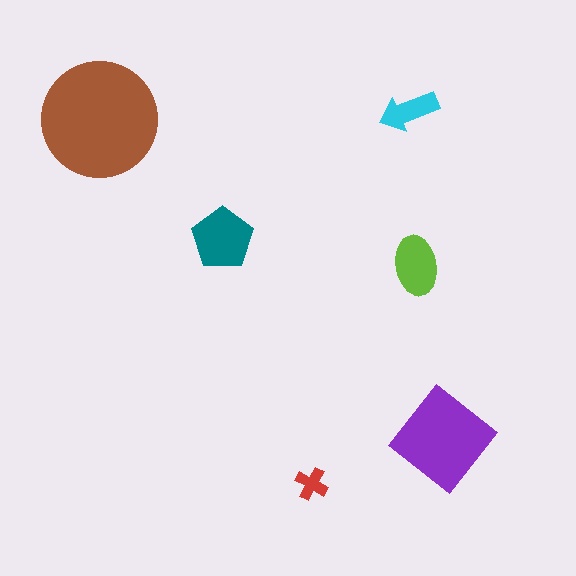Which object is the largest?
The brown circle.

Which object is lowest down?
The red cross is bottommost.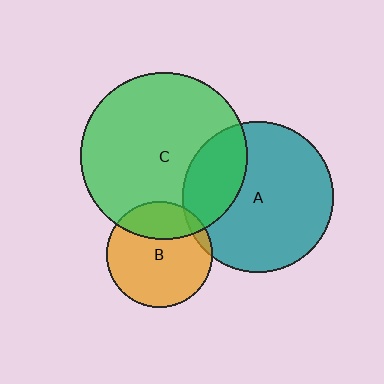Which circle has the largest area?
Circle C (green).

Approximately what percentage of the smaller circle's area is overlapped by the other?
Approximately 5%.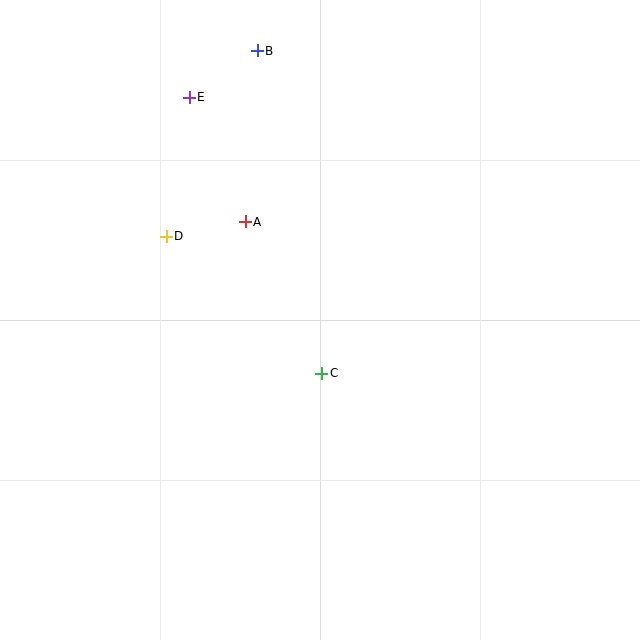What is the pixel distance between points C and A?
The distance between C and A is 170 pixels.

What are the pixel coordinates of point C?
Point C is at (322, 373).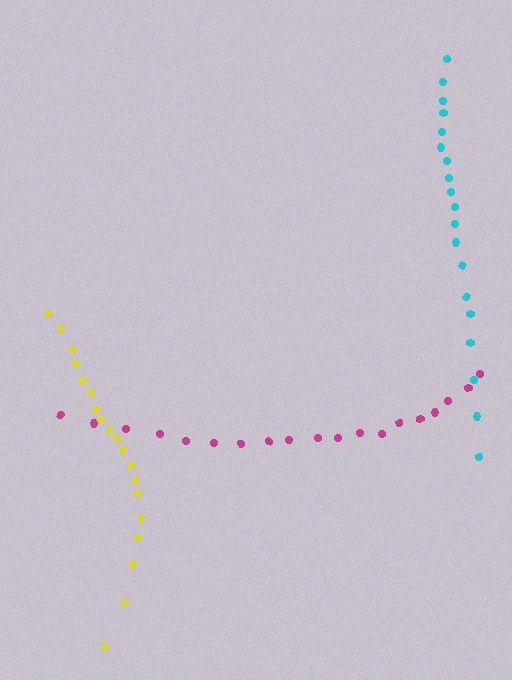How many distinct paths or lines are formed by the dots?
There are 3 distinct paths.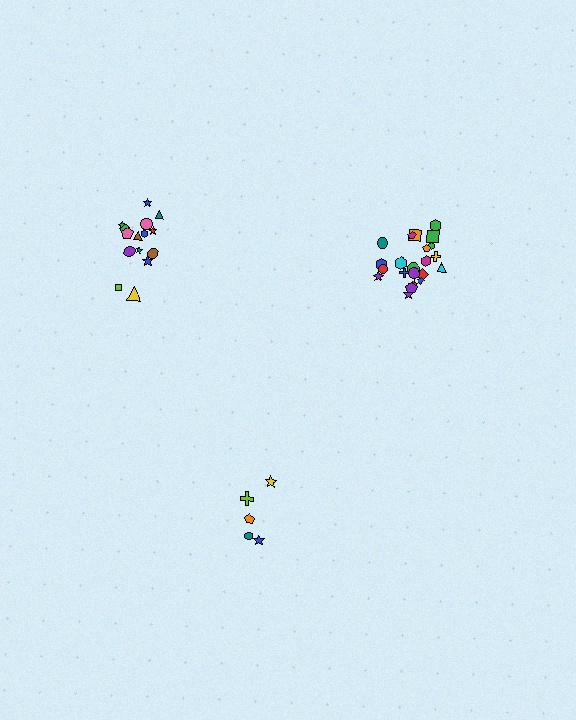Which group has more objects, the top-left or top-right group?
The top-right group.